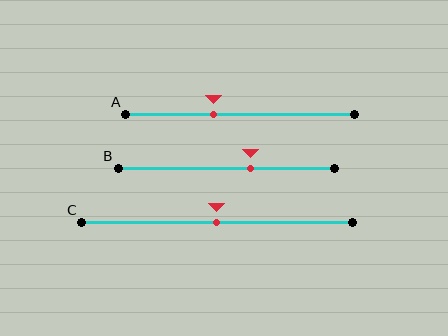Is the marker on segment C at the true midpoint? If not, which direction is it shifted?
Yes, the marker on segment C is at the true midpoint.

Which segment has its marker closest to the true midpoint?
Segment C has its marker closest to the true midpoint.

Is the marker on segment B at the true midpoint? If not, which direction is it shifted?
No, the marker on segment B is shifted to the right by about 11% of the segment length.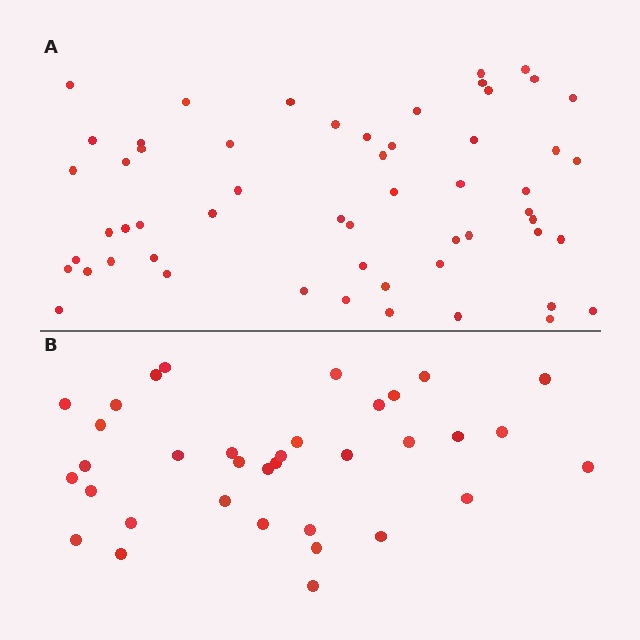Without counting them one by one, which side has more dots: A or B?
Region A (the top region) has more dots.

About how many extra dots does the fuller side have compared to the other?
Region A has approximately 20 more dots than region B.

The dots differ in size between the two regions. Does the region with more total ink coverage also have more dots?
No. Region B has more total ink coverage because its dots are larger, but region A actually contains more individual dots. Total area can be misleading — the number of items is what matters here.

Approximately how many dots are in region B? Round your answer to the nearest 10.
About 40 dots. (The exact count is 35, which rounds to 40.)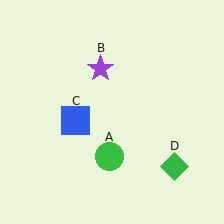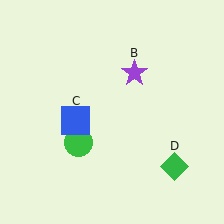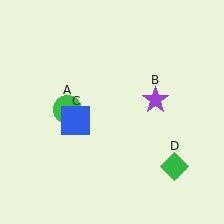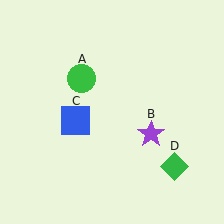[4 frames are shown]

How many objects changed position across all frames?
2 objects changed position: green circle (object A), purple star (object B).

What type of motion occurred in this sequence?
The green circle (object A), purple star (object B) rotated clockwise around the center of the scene.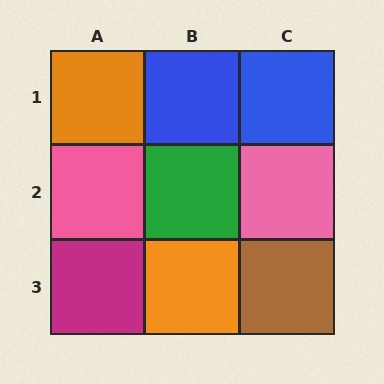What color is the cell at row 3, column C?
Brown.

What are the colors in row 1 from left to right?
Orange, blue, blue.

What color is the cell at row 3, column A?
Magenta.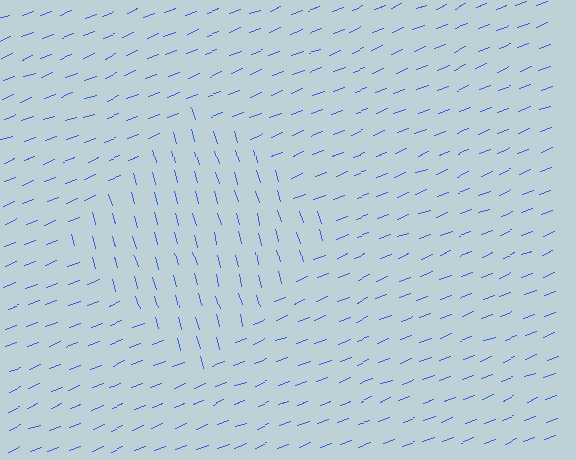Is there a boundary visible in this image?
Yes, there is a texture boundary formed by a change in line orientation.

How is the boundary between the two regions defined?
The boundary is defined purely by a change in line orientation (approximately 85 degrees difference). All lines are the same color and thickness.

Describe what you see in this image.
The image is filled with small blue line segments. A diamond region in the image has lines oriented differently from the surrounding lines, creating a visible texture boundary.